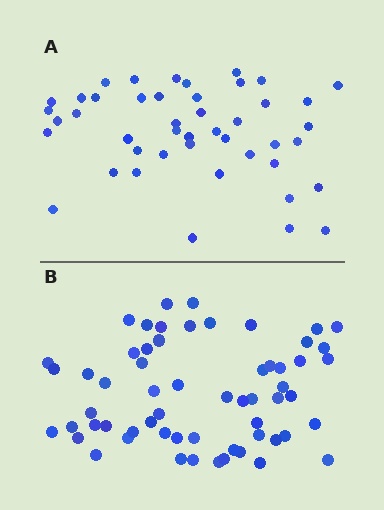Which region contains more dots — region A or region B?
Region B (the bottom region) has more dots.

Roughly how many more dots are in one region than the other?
Region B has approximately 15 more dots than region A.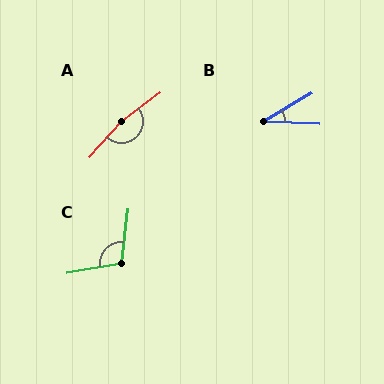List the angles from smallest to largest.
B (33°), C (107°), A (168°).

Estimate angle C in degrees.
Approximately 107 degrees.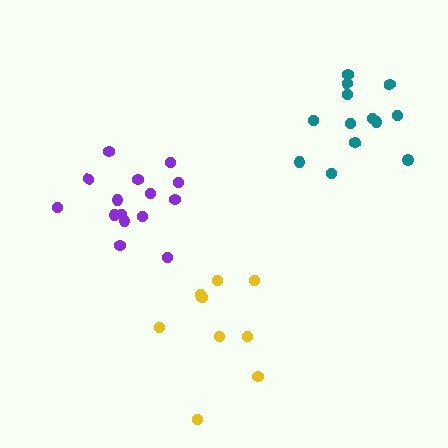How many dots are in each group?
Group 1: 13 dots, Group 2: 9 dots, Group 3: 15 dots (37 total).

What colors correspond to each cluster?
The clusters are colored: teal, yellow, purple.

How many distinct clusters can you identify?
There are 3 distinct clusters.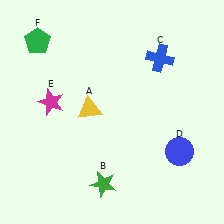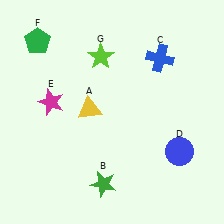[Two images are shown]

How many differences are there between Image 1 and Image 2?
There is 1 difference between the two images.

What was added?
A lime star (G) was added in Image 2.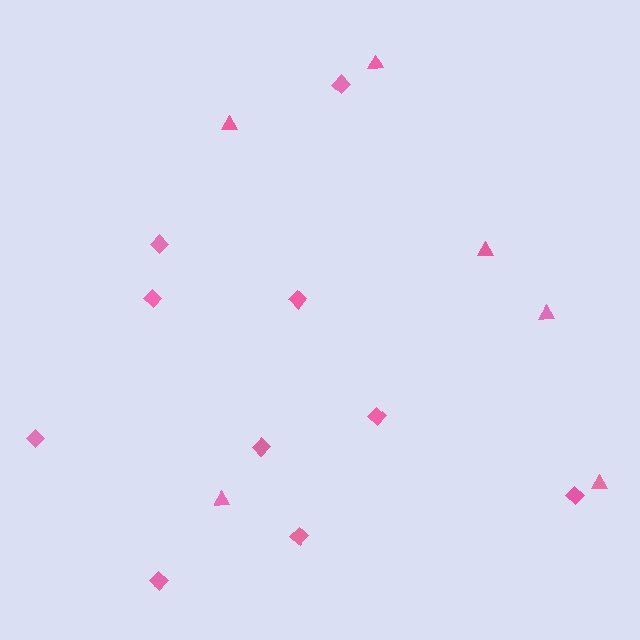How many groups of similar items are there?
There are 2 groups: one group of diamonds (10) and one group of triangles (6).